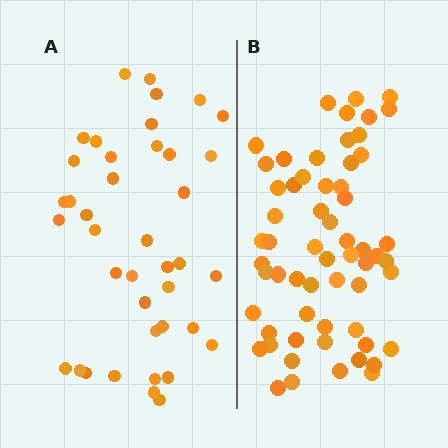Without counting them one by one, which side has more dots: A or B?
Region B (the right region) has more dots.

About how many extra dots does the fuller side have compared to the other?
Region B has approximately 20 more dots than region A.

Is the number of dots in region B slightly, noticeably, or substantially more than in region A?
Region B has substantially more. The ratio is roughly 1.5 to 1.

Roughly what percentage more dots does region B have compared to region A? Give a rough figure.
About 50% more.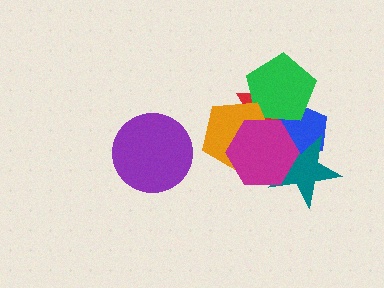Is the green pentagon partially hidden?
Yes, it is partially covered by another shape.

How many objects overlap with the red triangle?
5 objects overlap with the red triangle.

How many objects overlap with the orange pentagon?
3 objects overlap with the orange pentagon.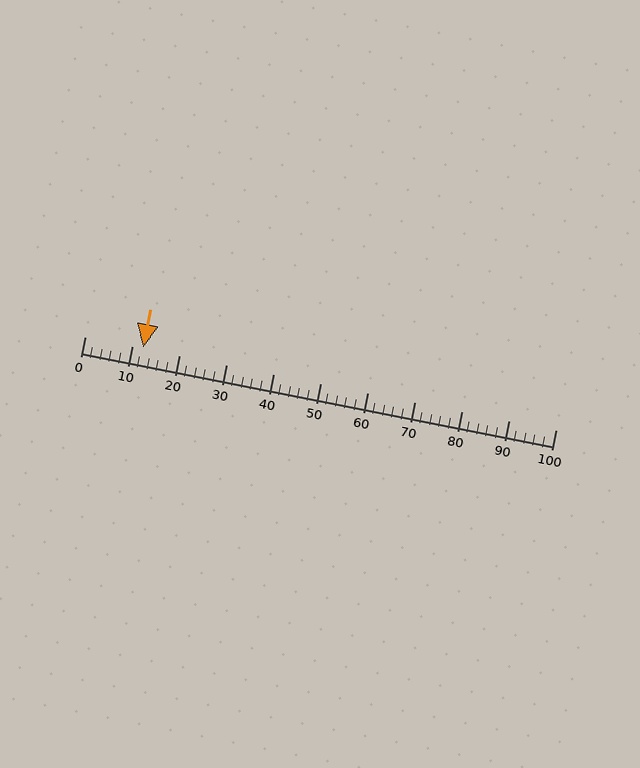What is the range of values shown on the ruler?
The ruler shows values from 0 to 100.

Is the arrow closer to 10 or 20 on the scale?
The arrow is closer to 10.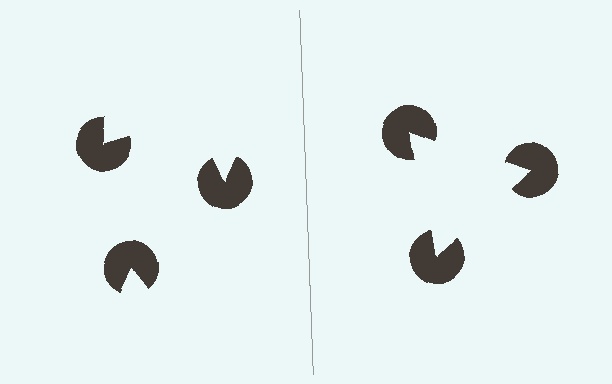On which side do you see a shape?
An illusory triangle appears on the right side. On the left side the wedge cuts are rotated, so no coherent shape forms.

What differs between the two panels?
The pac-man discs are positioned identically on both sides; only the wedge orientations differ. On the right they align to a triangle; on the left they are misaligned.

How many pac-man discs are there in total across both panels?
6 — 3 on each side.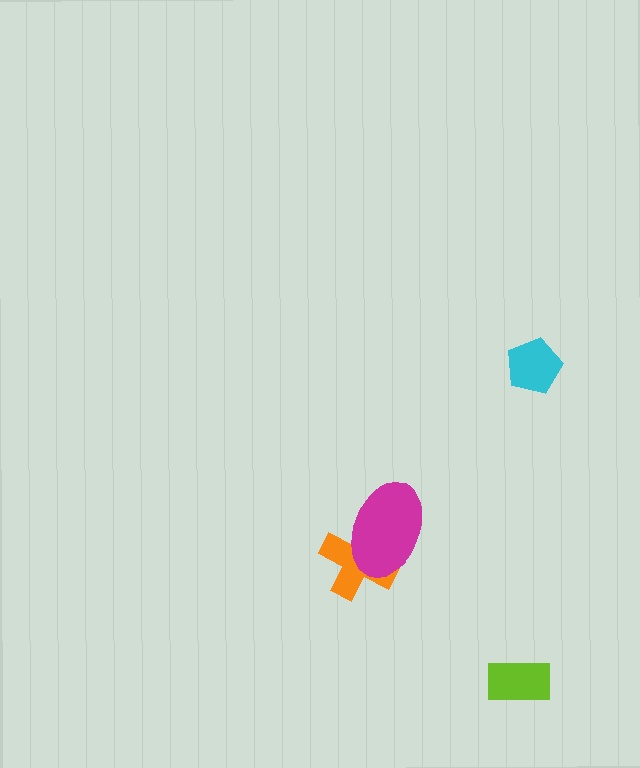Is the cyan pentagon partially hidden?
No, no other shape covers it.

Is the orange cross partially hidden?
Yes, it is partially covered by another shape.